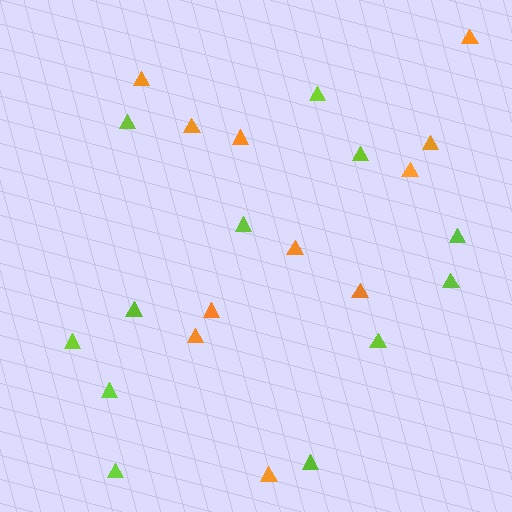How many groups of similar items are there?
There are 2 groups: one group of lime triangles (12) and one group of orange triangles (11).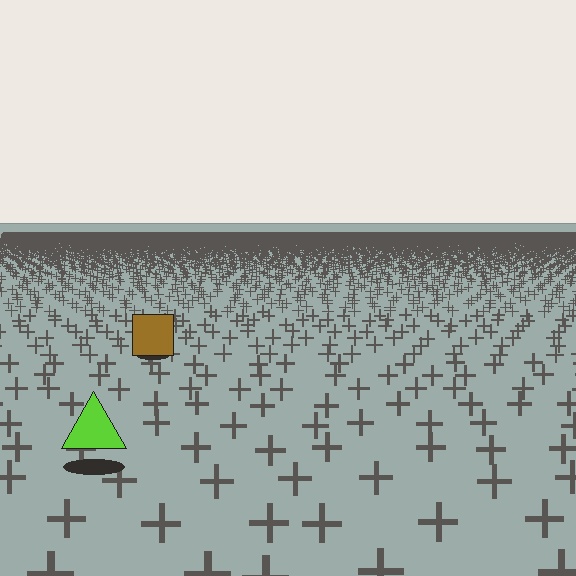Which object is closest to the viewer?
The lime triangle is closest. The texture marks near it are larger and more spread out.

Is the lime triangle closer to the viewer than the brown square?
Yes. The lime triangle is closer — you can tell from the texture gradient: the ground texture is coarser near it.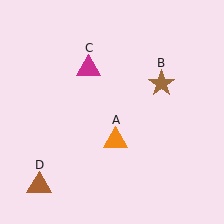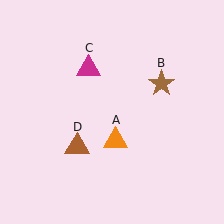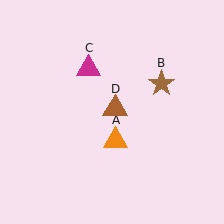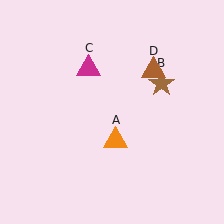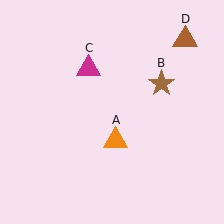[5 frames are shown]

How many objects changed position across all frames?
1 object changed position: brown triangle (object D).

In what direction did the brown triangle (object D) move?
The brown triangle (object D) moved up and to the right.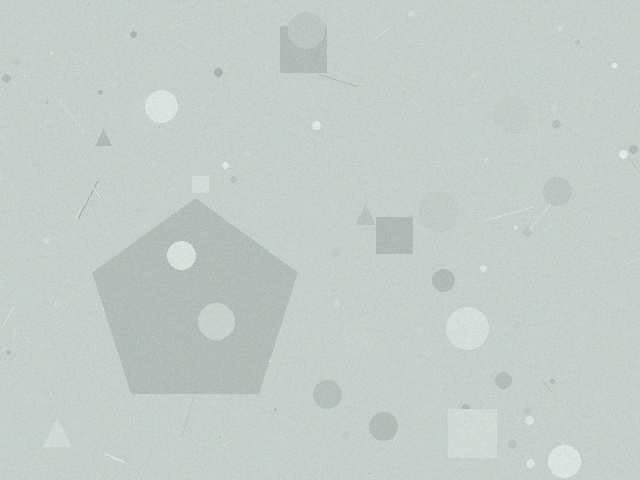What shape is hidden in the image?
A pentagon is hidden in the image.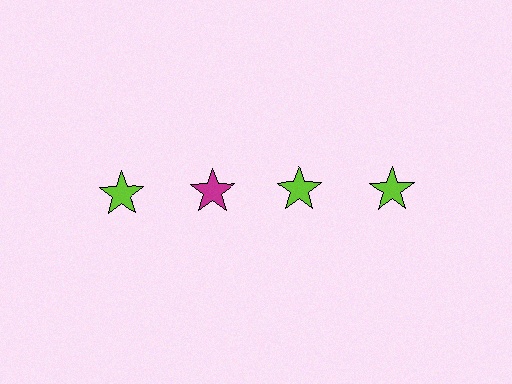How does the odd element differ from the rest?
It has a different color: magenta instead of lime.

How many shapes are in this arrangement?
There are 4 shapes arranged in a grid pattern.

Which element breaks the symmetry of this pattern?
The magenta star in the top row, second from left column breaks the symmetry. All other shapes are lime stars.